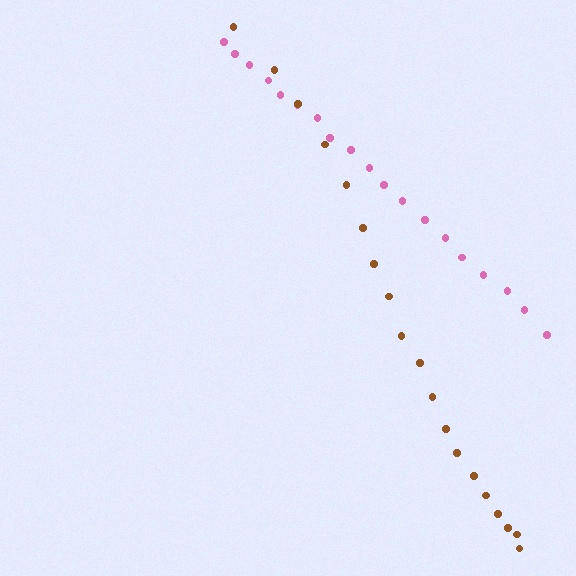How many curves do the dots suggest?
There are 2 distinct paths.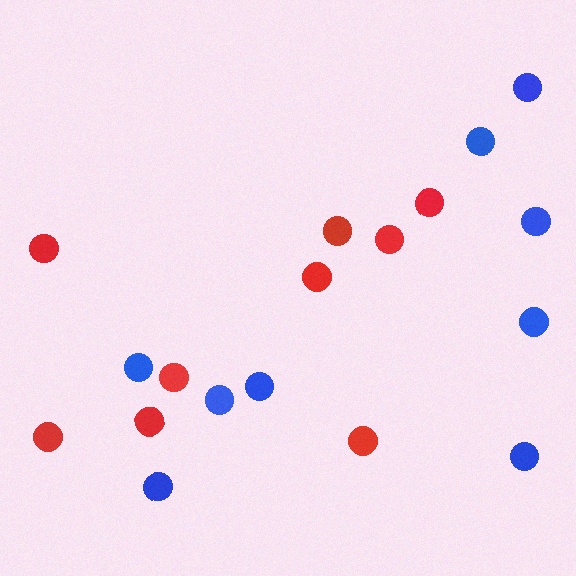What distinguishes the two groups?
There are 2 groups: one group of blue circles (9) and one group of red circles (9).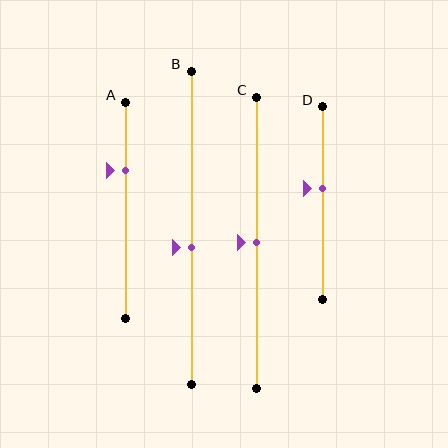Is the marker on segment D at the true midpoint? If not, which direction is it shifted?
No, the marker on segment D is shifted upward by about 8% of the segment length.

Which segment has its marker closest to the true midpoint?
Segment C has its marker closest to the true midpoint.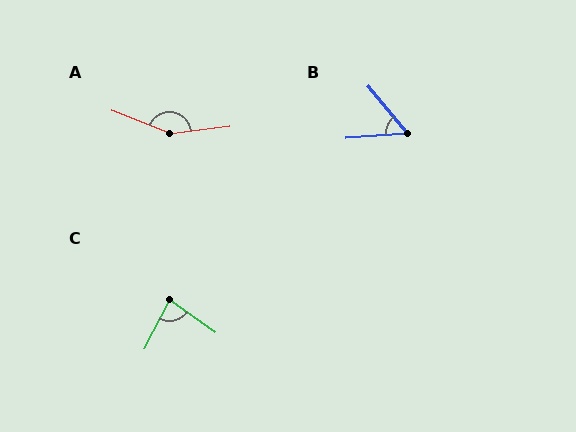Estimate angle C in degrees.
Approximately 83 degrees.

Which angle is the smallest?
B, at approximately 54 degrees.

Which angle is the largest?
A, at approximately 151 degrees.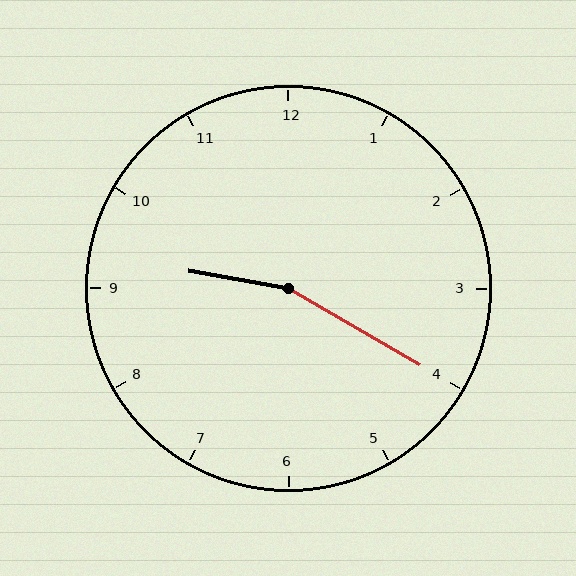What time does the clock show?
9:20.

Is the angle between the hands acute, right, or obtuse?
It is obtuse.